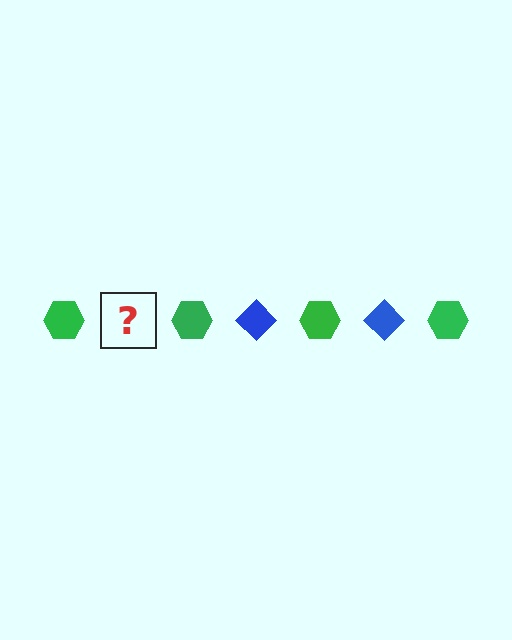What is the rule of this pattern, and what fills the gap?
The rule is that the pattern alternates between green hexagon and blue diamond. The gap should be filled with a blue diamond.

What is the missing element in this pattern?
The missing element is a blue diamond.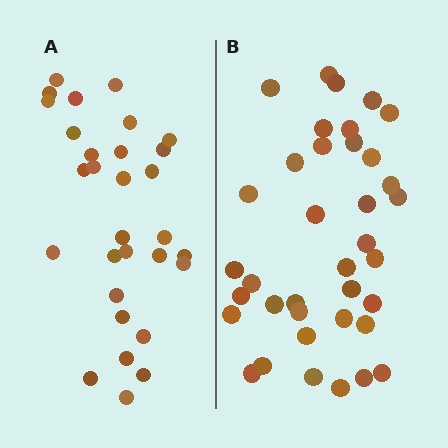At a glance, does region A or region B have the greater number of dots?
Region B (the right region) has more dots.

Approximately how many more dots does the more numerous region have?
Region B has roughly 8 or so more dots than region A.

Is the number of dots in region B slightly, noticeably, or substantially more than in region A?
Region B has only slightly more — the two regions are fairly close. The ratio is roughly 1.2 to 1.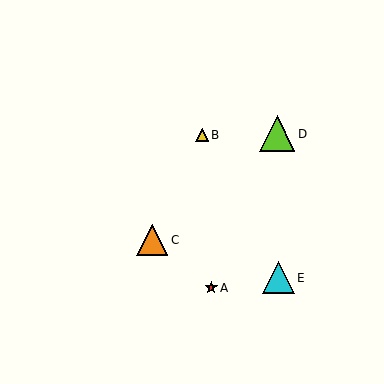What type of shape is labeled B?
Shape B is a yellow triangle.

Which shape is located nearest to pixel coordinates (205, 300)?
The red star (labeled A) at (211, 288) is nearest to that location.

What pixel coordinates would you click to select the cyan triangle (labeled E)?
Click at (278, 278) to select the cyan triangle E.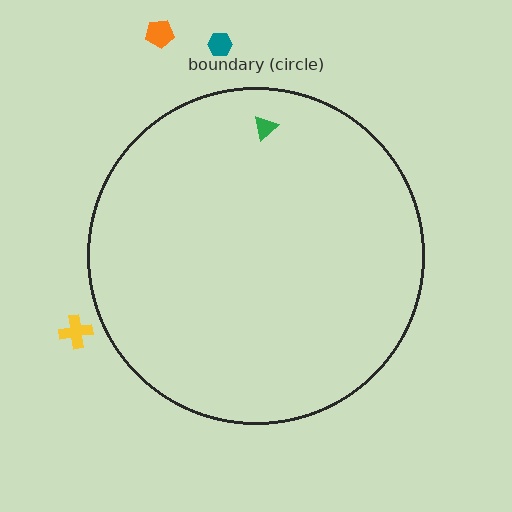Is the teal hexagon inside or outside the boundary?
Outside.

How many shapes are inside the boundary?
1 inside, 3 outside.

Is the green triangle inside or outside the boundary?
Inside.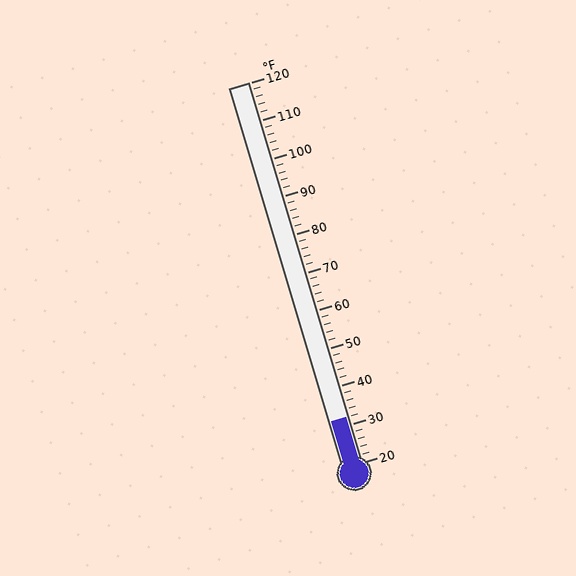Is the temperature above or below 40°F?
The temperature is below 40°F.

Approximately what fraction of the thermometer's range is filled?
The thermometer is filled to approximately 10% of its range.